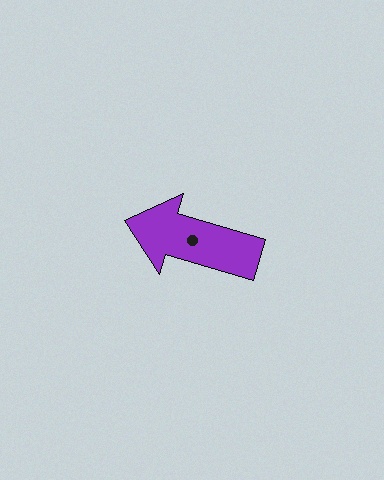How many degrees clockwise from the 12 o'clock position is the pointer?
Approximately 286 degrees.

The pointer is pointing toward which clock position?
Roughly 10 o'clock.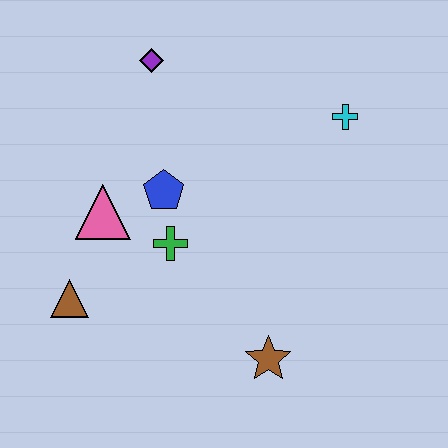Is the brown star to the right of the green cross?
Yes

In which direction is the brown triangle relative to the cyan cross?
The brown triangle is to the left of the cyan cross.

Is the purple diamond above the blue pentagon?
Yes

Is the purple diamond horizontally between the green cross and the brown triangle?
Yes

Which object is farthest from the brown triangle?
The cyan cross is farthest from the brown triangle.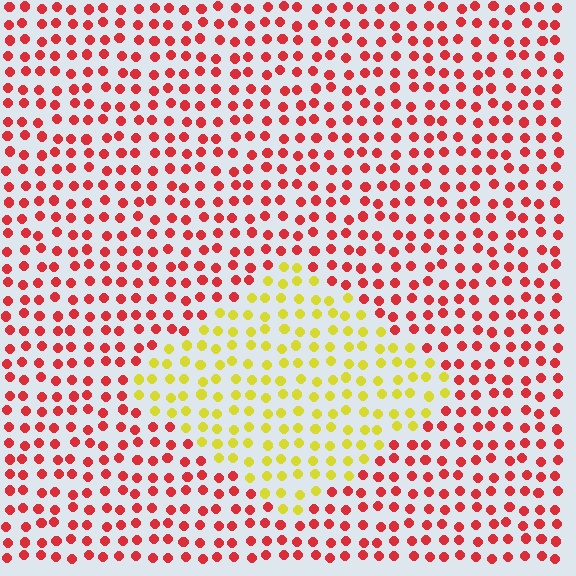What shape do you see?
I see a diamond.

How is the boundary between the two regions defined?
The boundary is defined purely by a slight shift in hue (about 65 degrees). Spacing, size, and orientation are identical on both sides.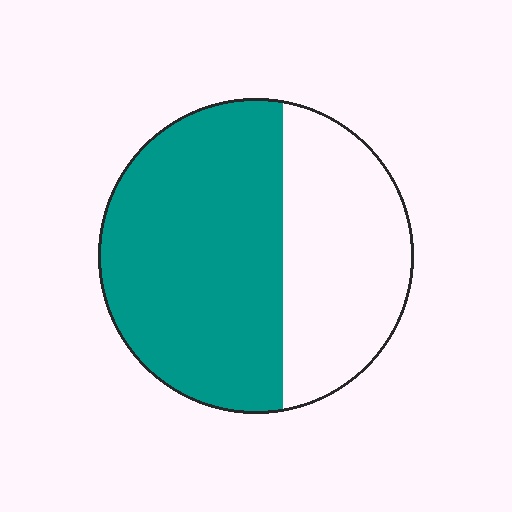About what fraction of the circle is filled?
About three fifths (3/5).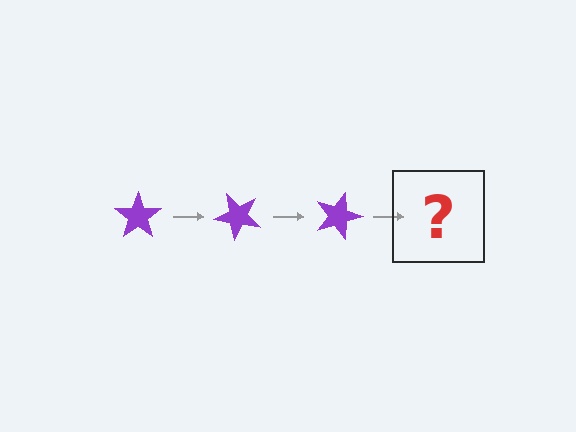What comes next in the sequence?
The next element should be a purple star rotated 135 degrees.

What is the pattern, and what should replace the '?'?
The pattern is that the star rotates 45 degrees each step. The '?' should be a purple star rotated 135 degrees.